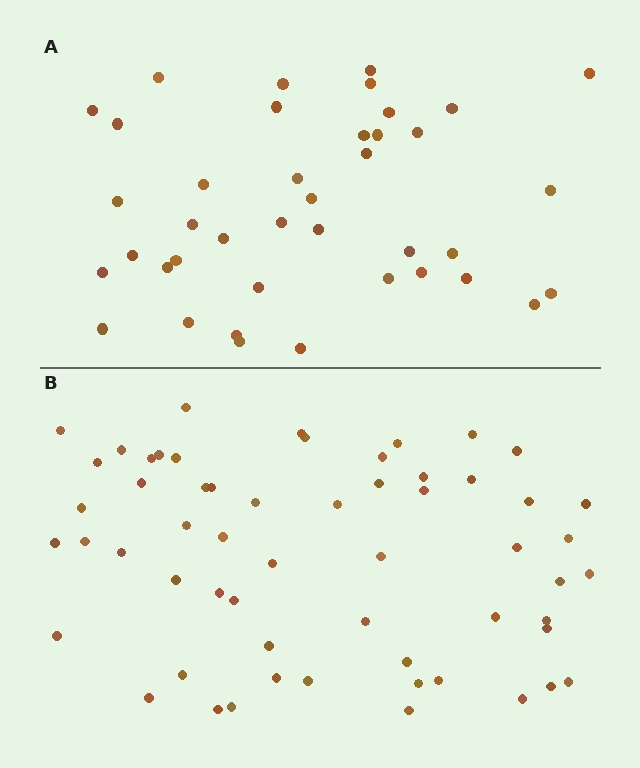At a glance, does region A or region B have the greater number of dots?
Region B (the bottom region) has more dots.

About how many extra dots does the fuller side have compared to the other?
Region B has approximately 20 more dots than region A.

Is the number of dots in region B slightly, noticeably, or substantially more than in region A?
Region B has substantially more. The ratio is roughly 1.4 to 1.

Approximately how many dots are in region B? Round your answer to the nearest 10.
About 60 dots. (The exact count is 58, which rounds to 60.)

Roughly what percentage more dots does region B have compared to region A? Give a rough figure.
About 45% more.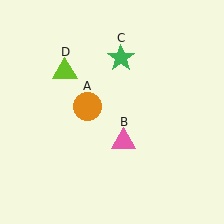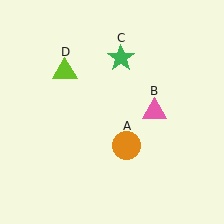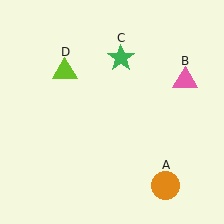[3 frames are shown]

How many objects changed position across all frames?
2 objects changed position: orange circle (object A), pink triangle (object B).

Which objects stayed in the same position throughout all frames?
Green star (object C) and lime triangle (object D) remained stationary.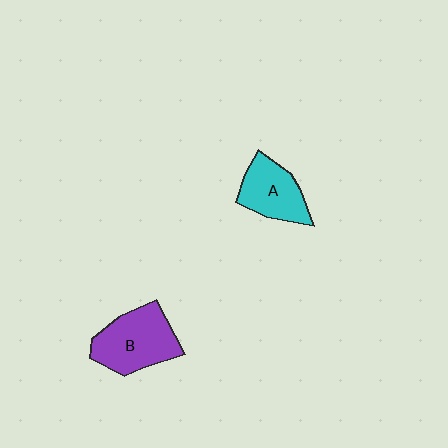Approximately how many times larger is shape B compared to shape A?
Approximately 1.3 times.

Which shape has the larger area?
Shape B (purple).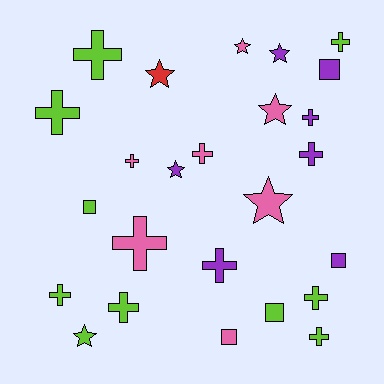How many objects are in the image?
There are 25 objects.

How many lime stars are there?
There is 1 lime star.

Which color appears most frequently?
Lime, with 10 objects.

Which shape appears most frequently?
Cross, with 13 objects.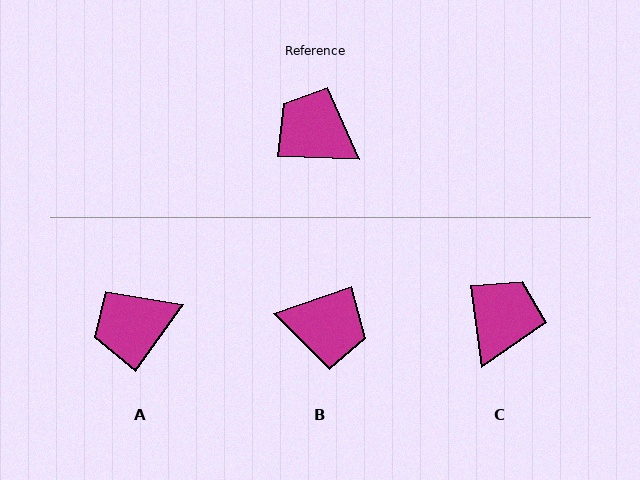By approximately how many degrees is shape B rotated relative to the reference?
Approximately 159 degrees clockwise.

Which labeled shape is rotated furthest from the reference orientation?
B, about 159 degrees away.